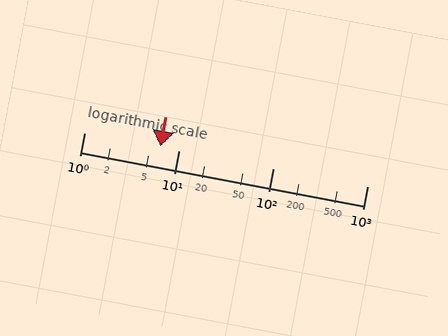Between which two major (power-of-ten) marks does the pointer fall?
The pointer is between 1 and 10.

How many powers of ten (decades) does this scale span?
The scale spans 3 decades, from 1 to 1000.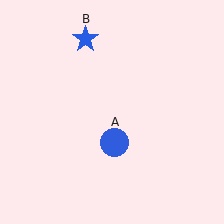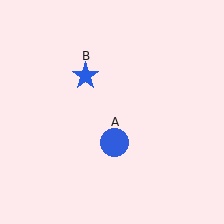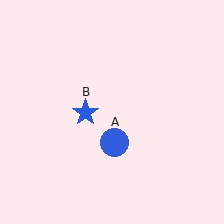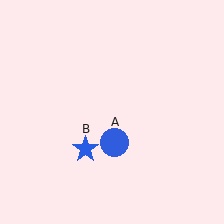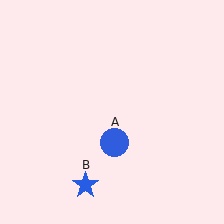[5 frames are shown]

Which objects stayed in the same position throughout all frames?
Blue circle (object A) remained stationary.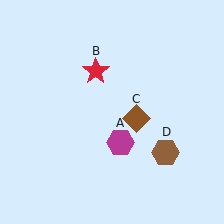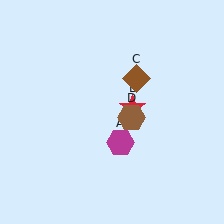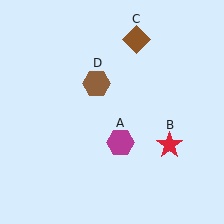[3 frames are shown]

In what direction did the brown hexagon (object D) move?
The brown hexagon (object D) moved up and to the left.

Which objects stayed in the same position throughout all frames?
Magenta hexagon (object A) remained stationary.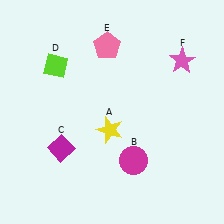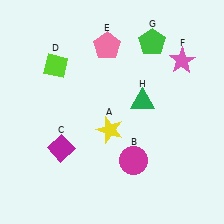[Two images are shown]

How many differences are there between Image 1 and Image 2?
There are 2 differences between the two images.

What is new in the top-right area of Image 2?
A green triangle (H) was added in the top-right area of Image 2.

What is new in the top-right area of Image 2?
A green pentagon (G) was added in the top-right area of Image 2.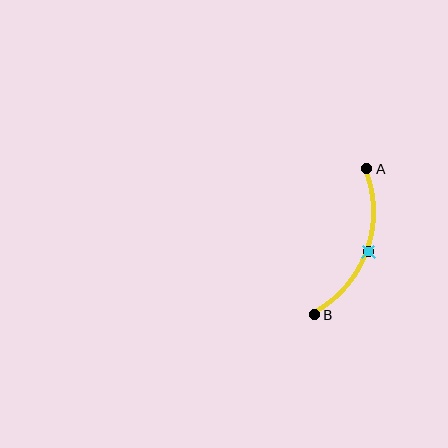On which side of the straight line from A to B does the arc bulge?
The arc bulges to the right of the straight line connecting A and B.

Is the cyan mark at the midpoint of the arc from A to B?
Yes. The cyan mark lies on the arc at equal arc-length from both A and B — it is the arc midpoint.